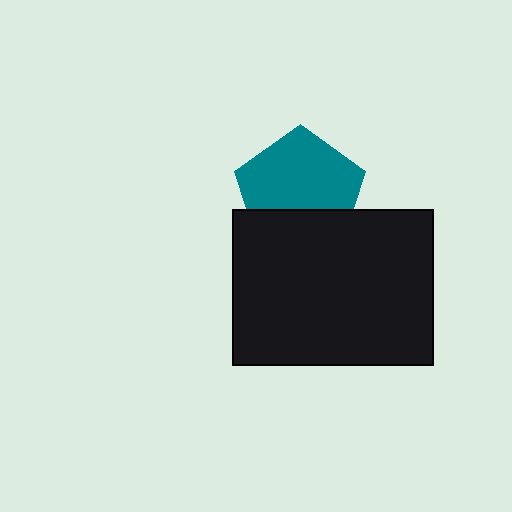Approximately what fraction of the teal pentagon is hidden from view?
Roughly 33% of the teal pentagon is hidden behind the black rectangle.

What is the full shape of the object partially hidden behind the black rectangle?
The partially hidden object is a teal pentagon.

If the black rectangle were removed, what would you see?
You would see the complete teal pentagon.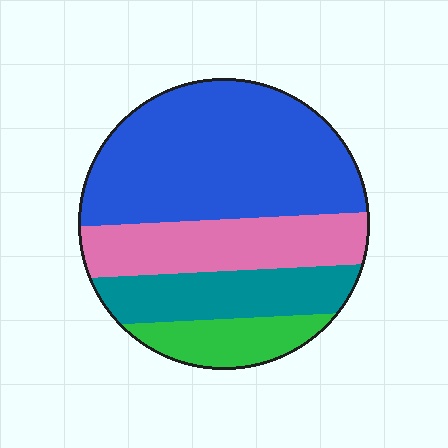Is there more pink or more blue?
Blue.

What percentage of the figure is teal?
Teal covers roughly 20% of the figure.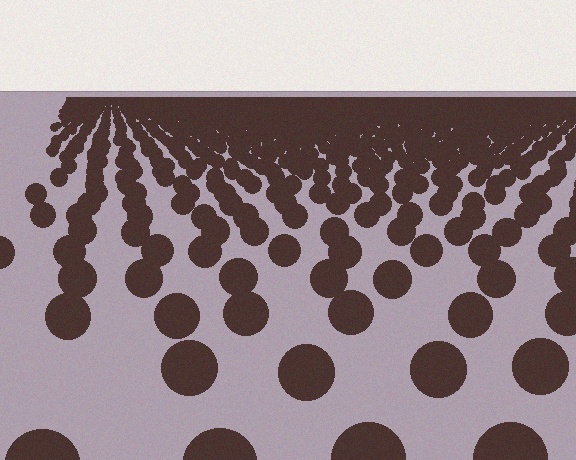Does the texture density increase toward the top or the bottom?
Density increases toward the top.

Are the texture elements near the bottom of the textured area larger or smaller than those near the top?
Larger. Near the bottom, elements are closer to the viewer and appear at a bigger on-screen size.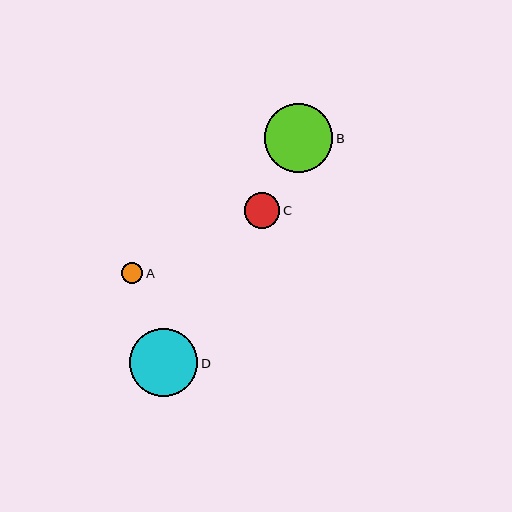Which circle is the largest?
Circle B is the largest with a size of approximately 69 pixels.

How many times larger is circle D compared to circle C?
Circle D is approximately 1.9 times the size of circle C.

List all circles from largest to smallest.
From largest to smallest: B, D, C, A.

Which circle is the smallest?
Circle A is the smallest with a size of approximately 21 pixels.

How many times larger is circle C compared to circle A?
Circle C is approximately 1.7 times the size of circle A.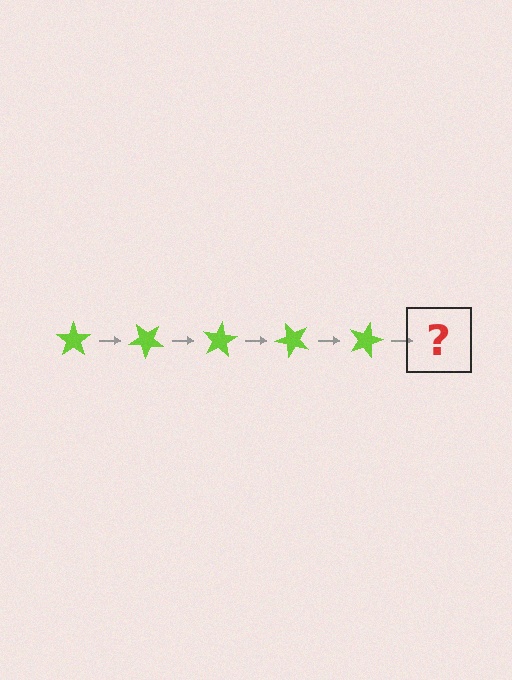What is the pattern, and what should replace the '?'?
The pattern is that the star rotates 40 degrees each step. The '?' should be a lime star rotated 200 degrees.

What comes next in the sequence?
The next element should be a lime star rotated 200 degrees.